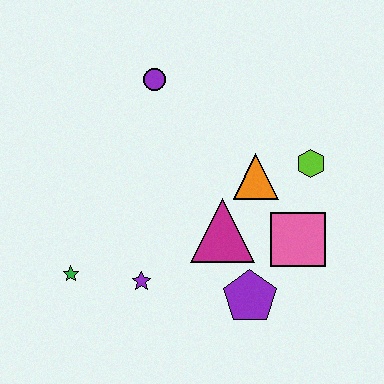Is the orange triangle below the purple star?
No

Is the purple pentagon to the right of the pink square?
No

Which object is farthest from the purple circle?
The purple pentagon is farthest from the purple circle.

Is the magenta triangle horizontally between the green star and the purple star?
No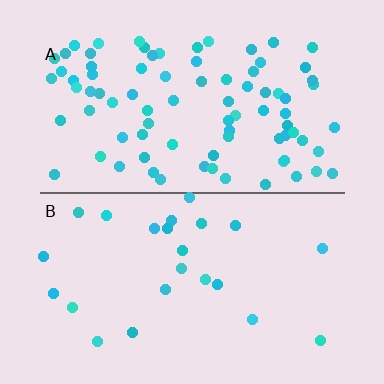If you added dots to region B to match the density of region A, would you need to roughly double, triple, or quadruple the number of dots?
Approximately quadruple.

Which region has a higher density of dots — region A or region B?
A (the top).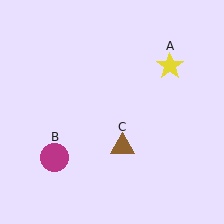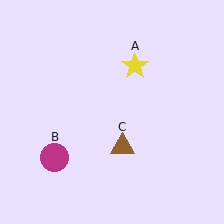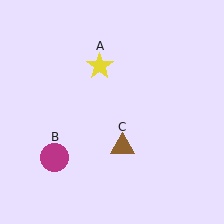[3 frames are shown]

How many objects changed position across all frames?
1 object changed position: yellow star (object A).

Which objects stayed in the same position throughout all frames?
Magenta circle (object B) and brown triangle (object C) remained stationary.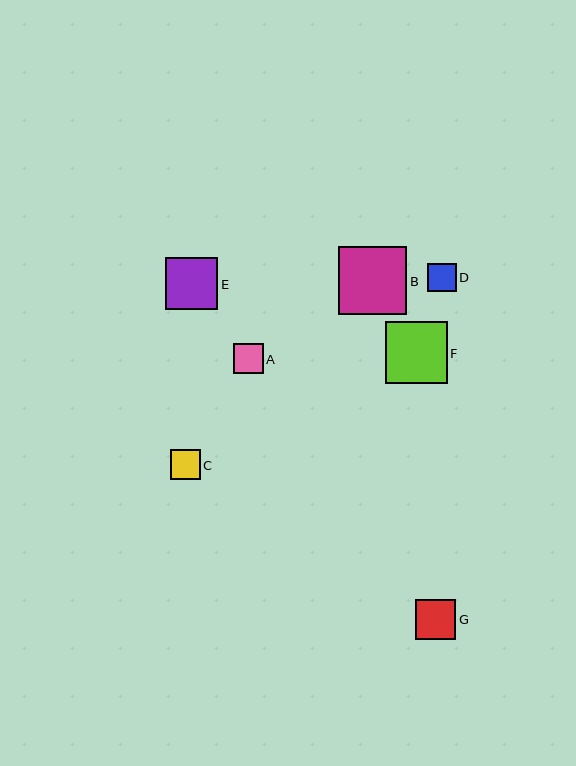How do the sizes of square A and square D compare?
Square A and square D are approximately the same size.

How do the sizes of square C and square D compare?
Square C and square D are approximately the same size.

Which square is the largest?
Square B is the largest with a size of approximately 68 pixels.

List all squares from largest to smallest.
From largest to smallest: B, F, E, G, C, A, D.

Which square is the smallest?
Square D is the smallest with a size of approximately 29 pixels.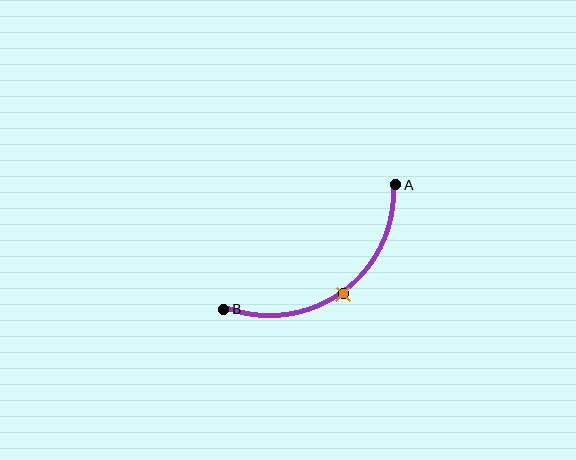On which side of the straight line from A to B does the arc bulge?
The arc bulges below and to the right of the straight line connecting A and B.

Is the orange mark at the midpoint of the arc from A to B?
Yes. The orange mark lies on the arc at equal arc-length from both A and B — it is the arc midpoint.